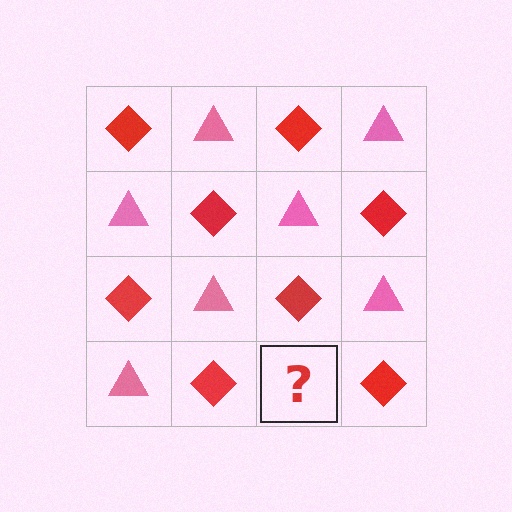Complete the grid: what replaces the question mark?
The question mark should be replaced with a pink triangle.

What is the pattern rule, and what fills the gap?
The rule is that it alternates red diamond and pink triangle in a checkerboard pattern. The gap should be filled with a pink triangle.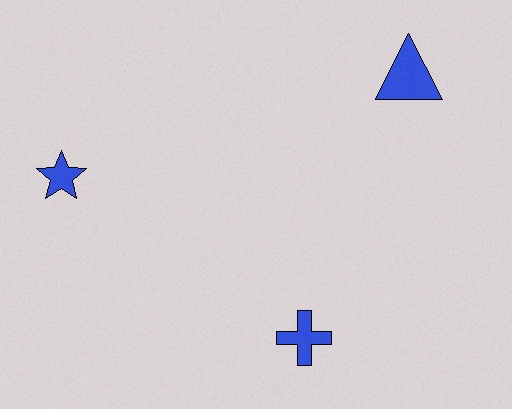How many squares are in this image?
There are no squares.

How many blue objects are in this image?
There are 3 blue objects.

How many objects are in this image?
There are 3 objects.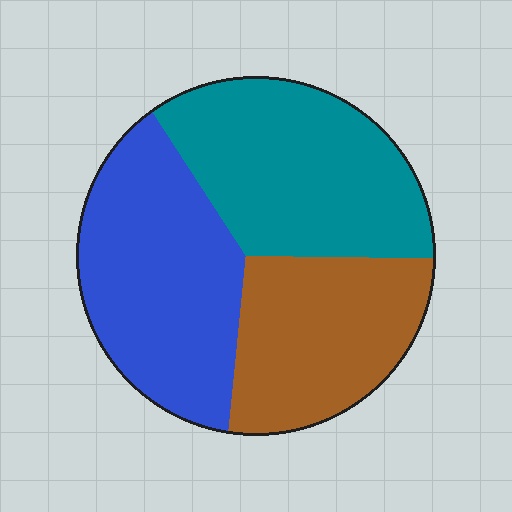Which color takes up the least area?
Brown, at roughly 30%.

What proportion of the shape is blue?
Blue takes up between a quarter and a half of the shape.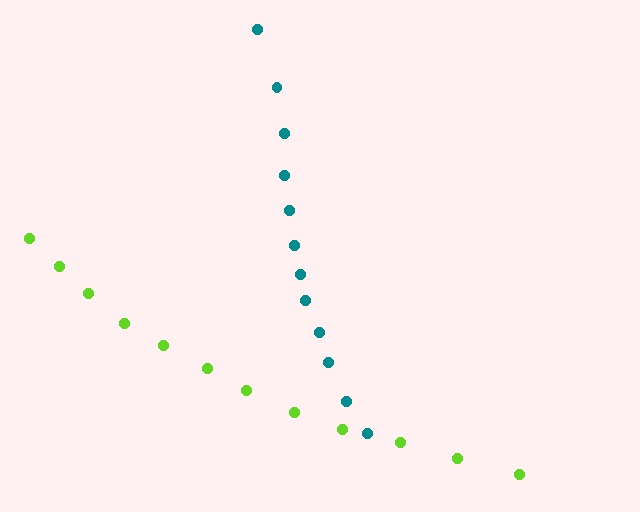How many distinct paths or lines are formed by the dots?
There are 2 distinct paths.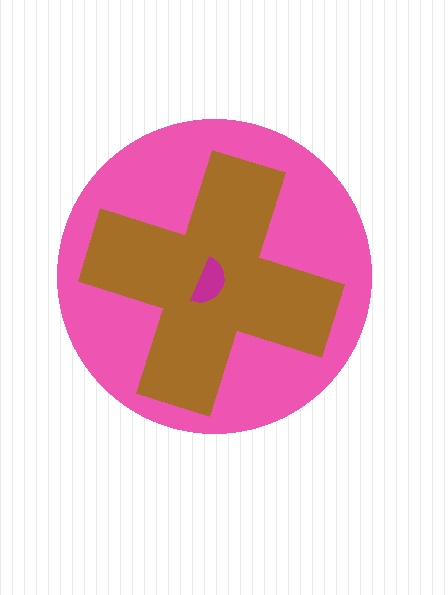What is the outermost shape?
The pink circle.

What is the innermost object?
The magenta semicircle.